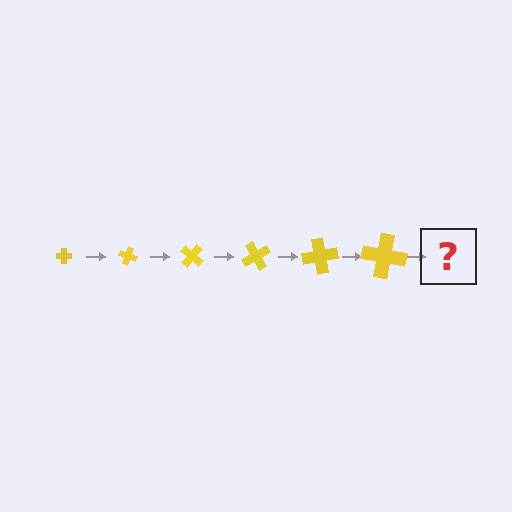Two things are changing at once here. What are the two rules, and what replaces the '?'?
The two rules are that the cross grows larger each step and it rotates 20 degrees each step. The '?' should be a cross, larger than the previous one and rotated 120 degrees from the start.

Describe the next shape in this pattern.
It should be a cross, larger than the previous one and rotated 120 degrees from the start.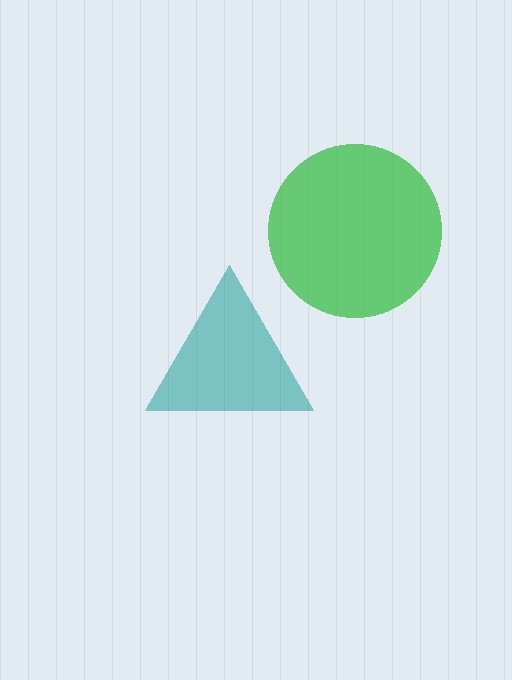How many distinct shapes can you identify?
There are 2 distinct shapes: a green circle, a teal triangle.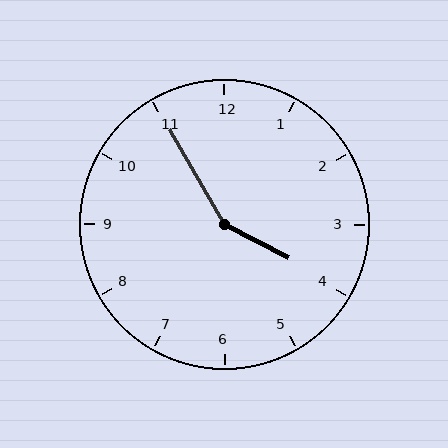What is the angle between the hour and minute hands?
Approximately 148 degrees.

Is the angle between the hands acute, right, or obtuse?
It is obtuse.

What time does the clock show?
3:55.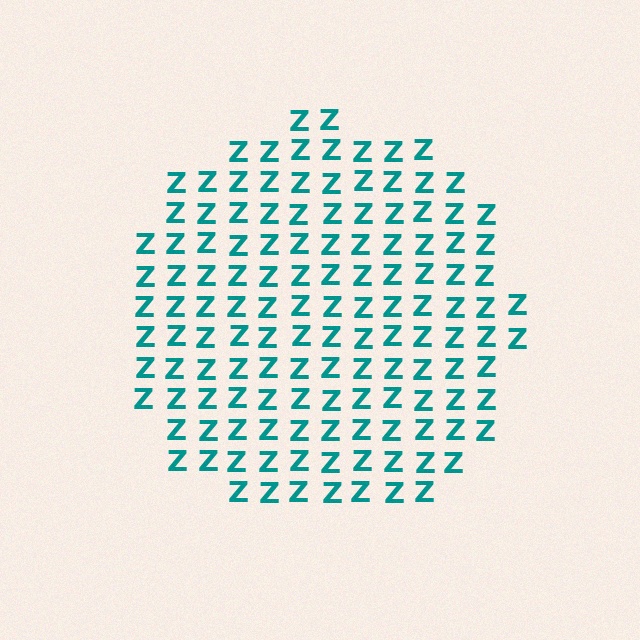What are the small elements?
The small elements are letter Z's.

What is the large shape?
The large shape is a circle.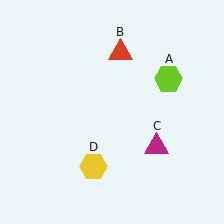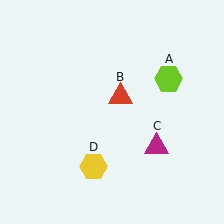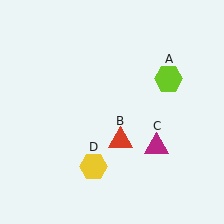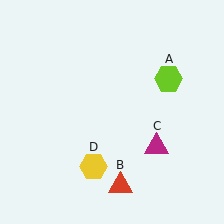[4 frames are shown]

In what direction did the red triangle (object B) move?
The red triangle (object B) moved down.